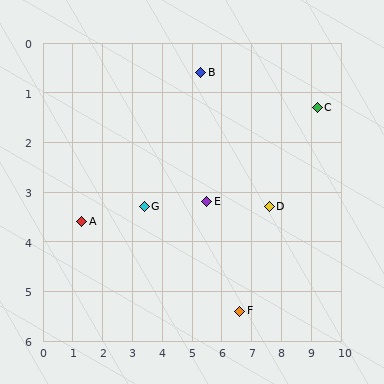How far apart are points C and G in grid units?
Points C and G are about 6.1 grid units apart.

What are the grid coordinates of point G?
Point G is at approximately (3.4, 3.3).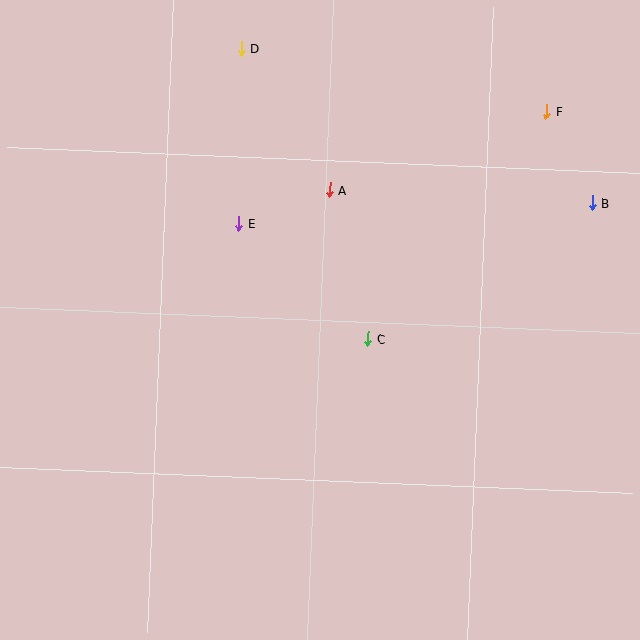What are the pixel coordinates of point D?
Point D is at (241, 48).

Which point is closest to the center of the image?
Point C at (368, 339) is closest to the center.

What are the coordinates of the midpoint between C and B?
The midpoint between C and B is at (480, 271).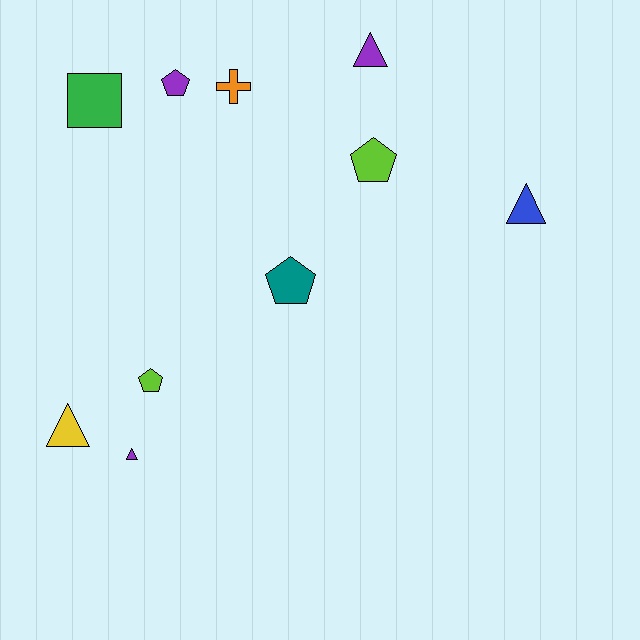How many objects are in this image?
There are 10 objects.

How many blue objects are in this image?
There is 1 blue object.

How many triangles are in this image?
There are 4 triangles.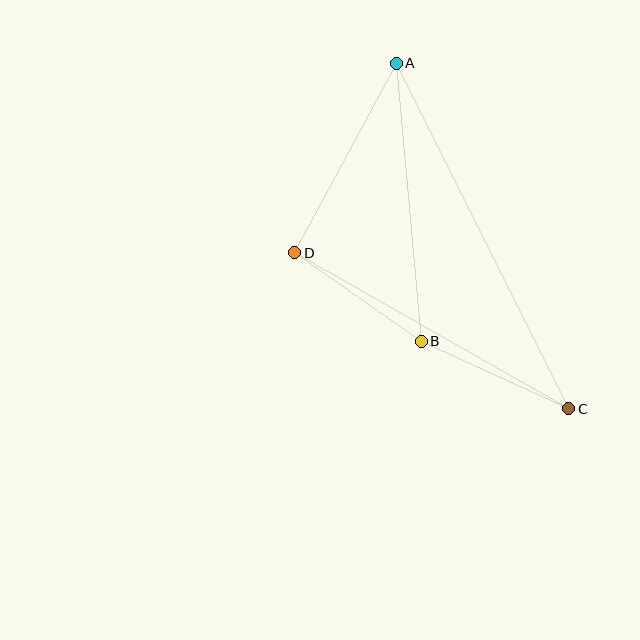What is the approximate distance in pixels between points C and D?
The distance between C and D is approximately 315 pixels.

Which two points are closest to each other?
Points B and D are closest to each other.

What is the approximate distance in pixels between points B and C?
The distance between B and C is approximately 162 pixels.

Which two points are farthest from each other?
Points A and C are farthest from each other.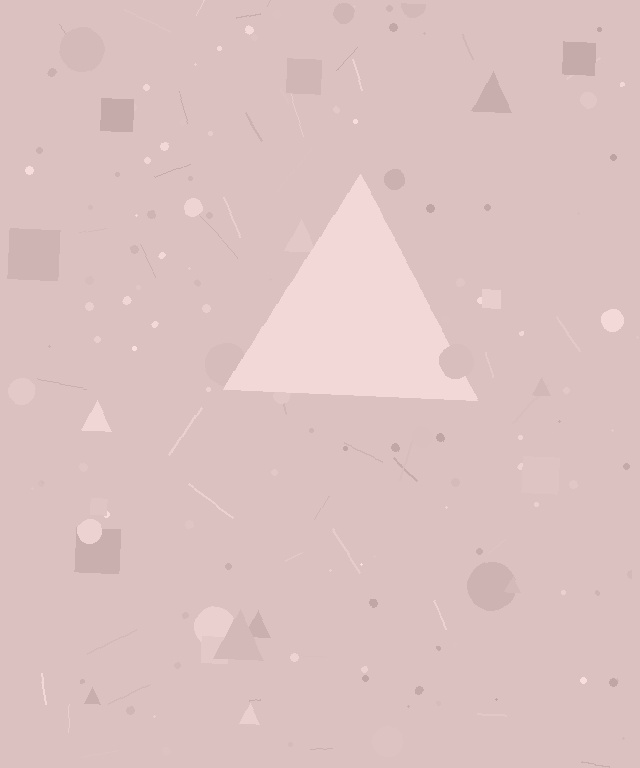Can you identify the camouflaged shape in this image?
The camouflaged shape is a triangle.